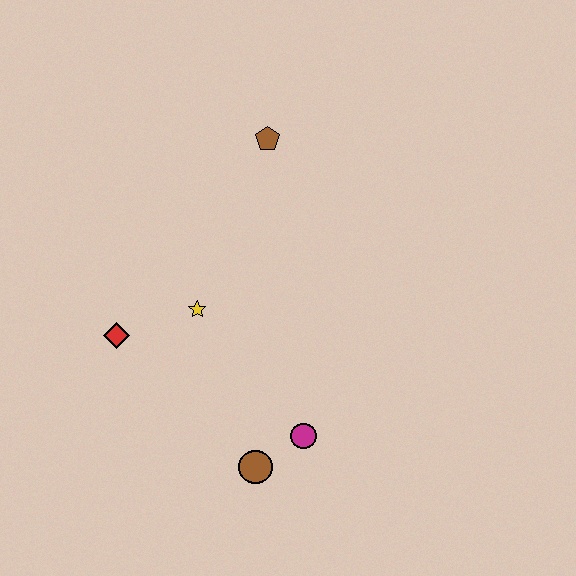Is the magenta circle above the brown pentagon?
No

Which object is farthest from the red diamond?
The brown pentagon is farthest from the red diamond.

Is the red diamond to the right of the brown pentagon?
No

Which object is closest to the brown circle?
The magenta circle is closest to the brown circle.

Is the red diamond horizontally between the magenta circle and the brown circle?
No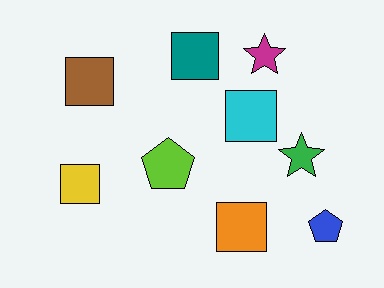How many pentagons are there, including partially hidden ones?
There are 2 pentagons.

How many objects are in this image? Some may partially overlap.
There are 9 objects.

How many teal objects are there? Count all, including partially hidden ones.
There is 1 teal object.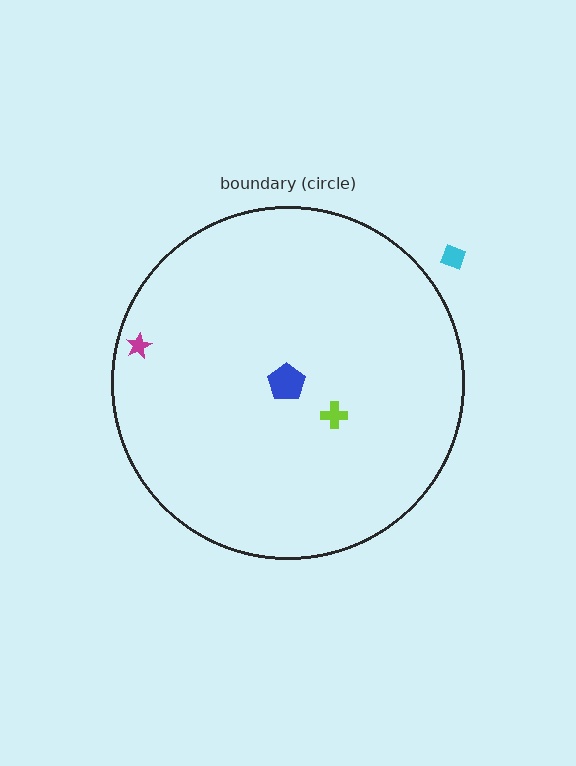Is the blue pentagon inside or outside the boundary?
Inside.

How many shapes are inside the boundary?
3 inside, 1 outside.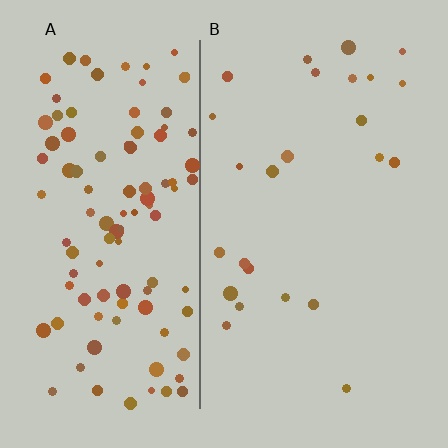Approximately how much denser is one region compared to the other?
Approximately 4.3× — region A over region B.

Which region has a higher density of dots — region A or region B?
A (the left).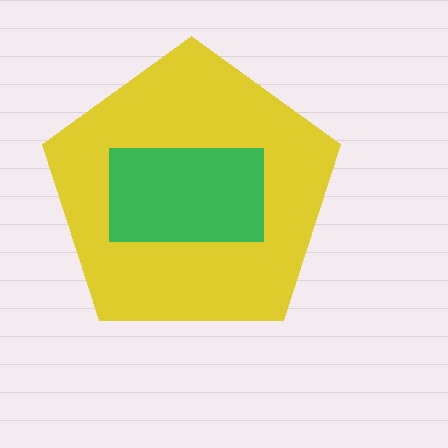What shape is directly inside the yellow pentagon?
The green rectangle.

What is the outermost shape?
The yellow pentagon.